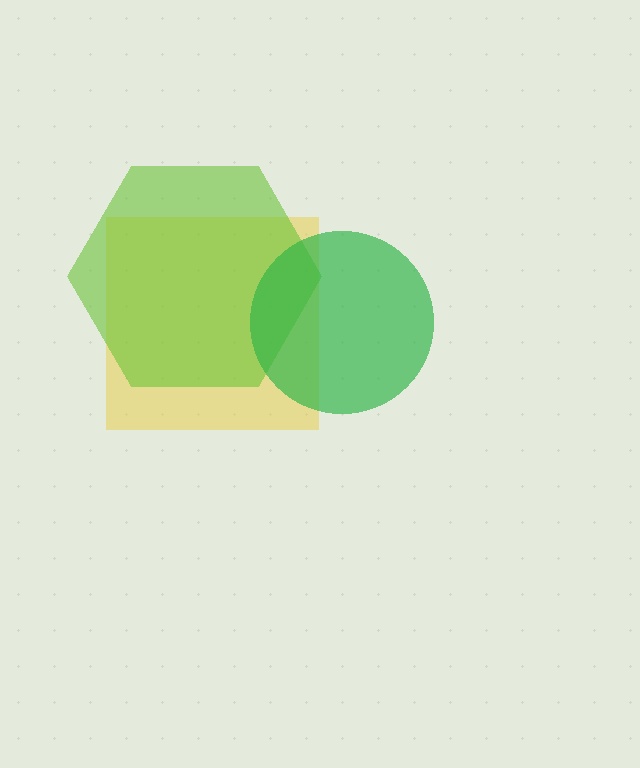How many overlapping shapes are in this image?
There are 3 overlapping shapes in the image.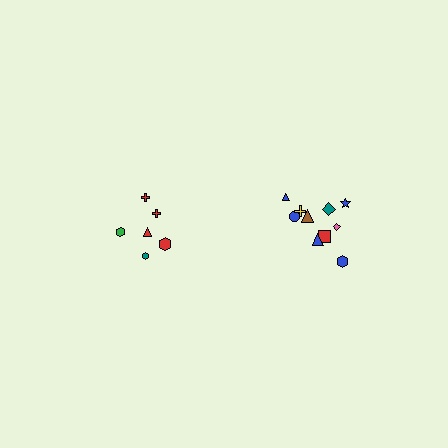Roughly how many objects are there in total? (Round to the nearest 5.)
Roughly 15 objects in total.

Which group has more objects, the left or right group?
The right group.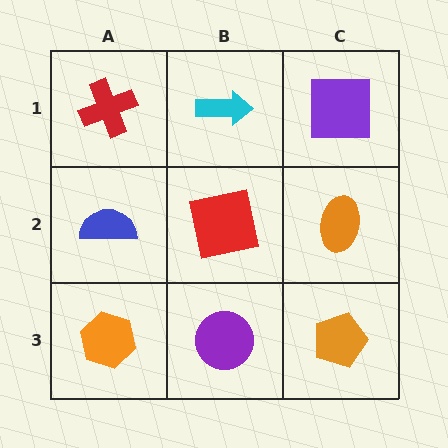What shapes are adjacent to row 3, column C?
An orange ellipse (row 2, column C), a purple circle (row 3, column B).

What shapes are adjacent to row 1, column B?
A red square (row 2, column B), a red cross (row 1, column A), a purple square (row 1, column C).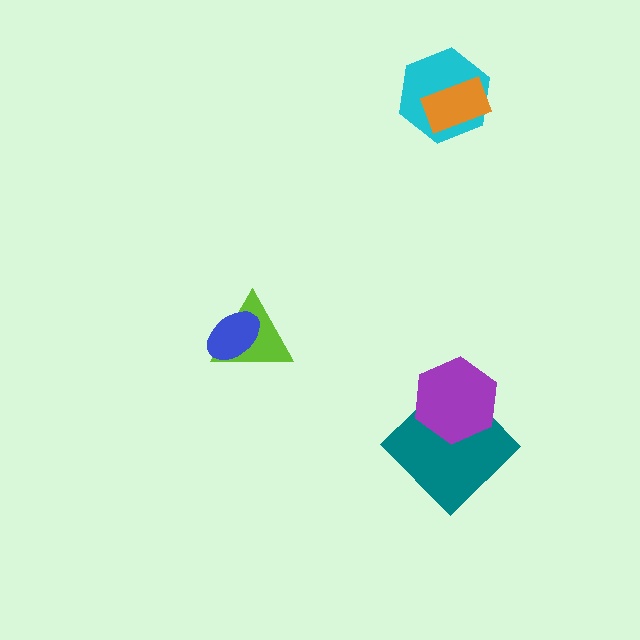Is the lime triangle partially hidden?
Yes, it is partially covered by another shape.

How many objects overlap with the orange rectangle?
1 object overlaps with the orange rectangle.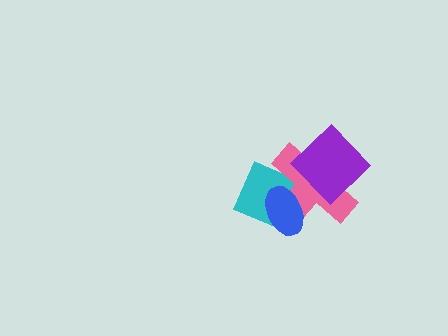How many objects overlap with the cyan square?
2 objects overlap with the cyan square.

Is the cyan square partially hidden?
Yes, it is partially covered by another shape.